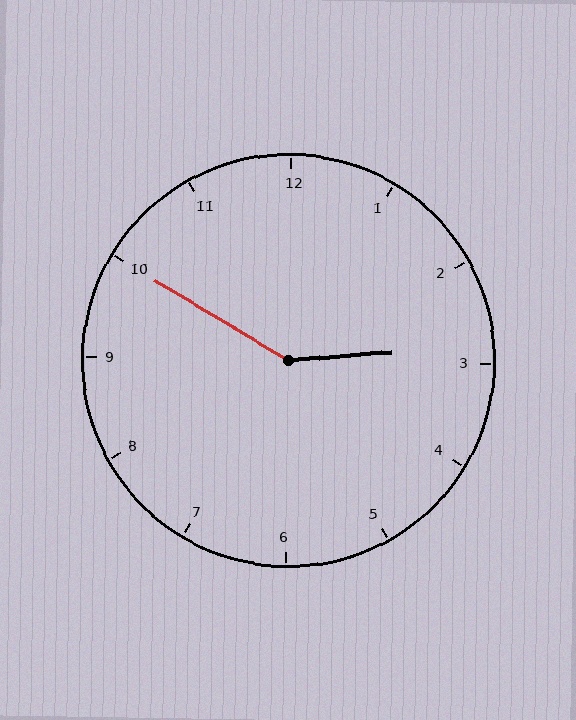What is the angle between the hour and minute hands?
Approximately 145 degrees.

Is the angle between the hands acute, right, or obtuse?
It is obtuse.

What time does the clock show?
2:50.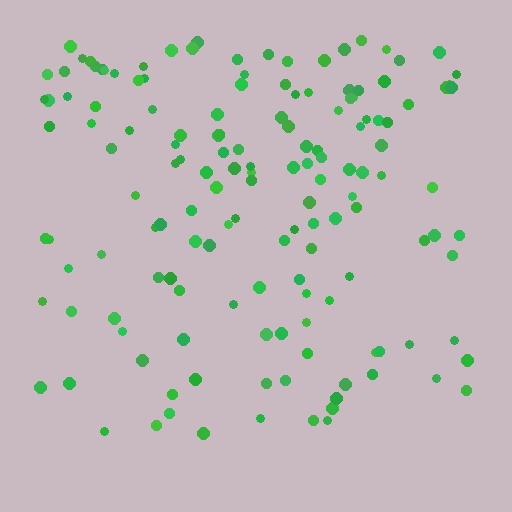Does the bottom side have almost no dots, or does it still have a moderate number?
Still a moderate number, just noticeably fewer than the top.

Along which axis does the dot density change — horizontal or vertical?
Vertical.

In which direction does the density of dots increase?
From bottom to top, with the top side densest.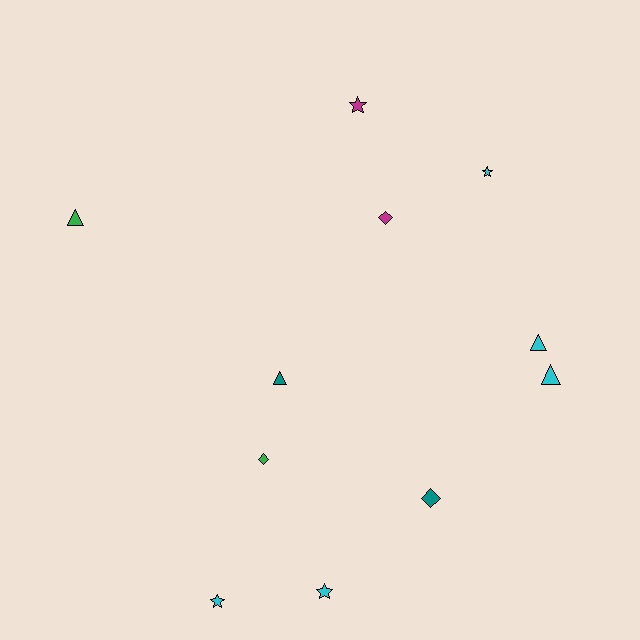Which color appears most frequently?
Cyan, with 5 objects.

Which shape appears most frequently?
Star, with 4 objects.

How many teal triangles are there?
There is 1 teal triangle.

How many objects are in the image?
There are 11 objects.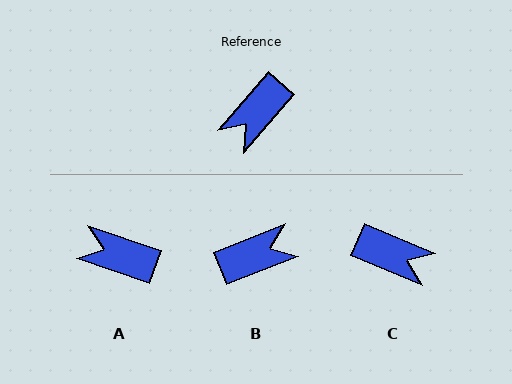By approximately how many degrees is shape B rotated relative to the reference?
Approximately 152 degrees counter-clockwise.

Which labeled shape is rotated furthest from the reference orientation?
B, about 152 degrees away.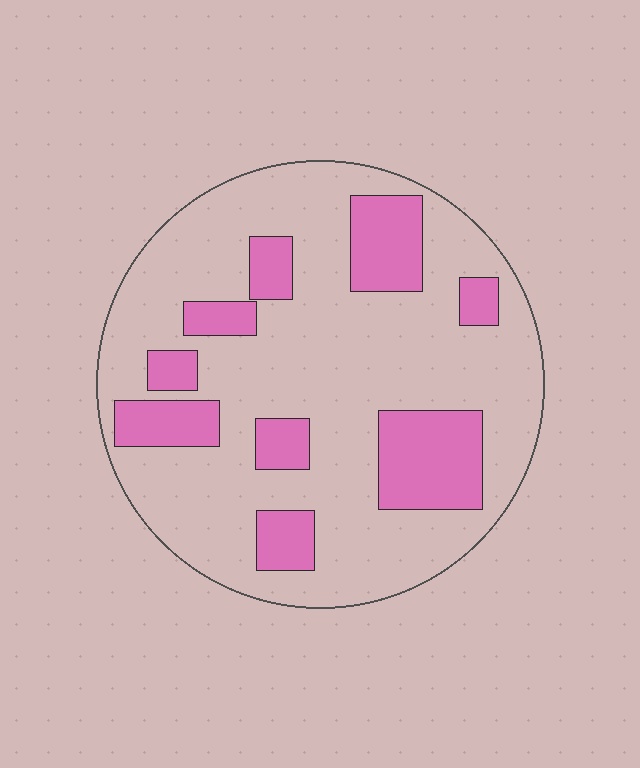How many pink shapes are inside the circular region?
9.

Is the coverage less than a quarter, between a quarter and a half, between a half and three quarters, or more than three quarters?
Less than a quarter.